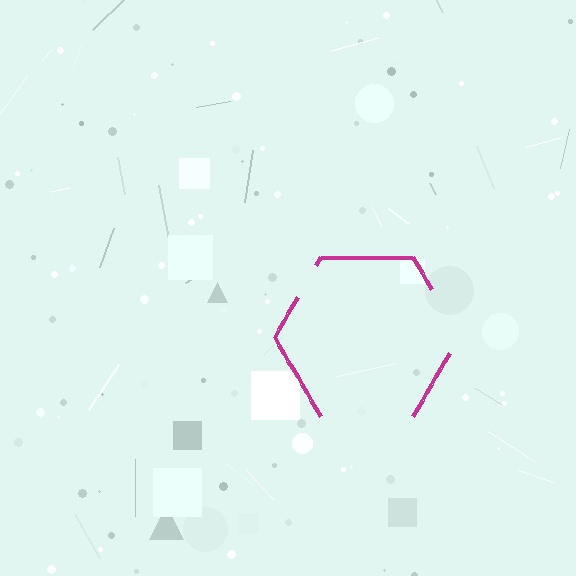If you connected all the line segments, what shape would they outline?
They would outline a hexagon.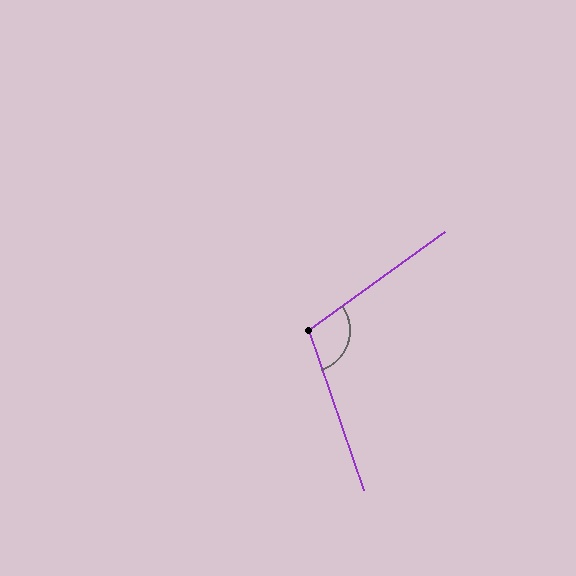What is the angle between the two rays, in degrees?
Approximately 107 degrees.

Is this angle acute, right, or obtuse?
It is obtuse.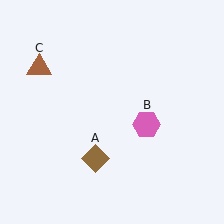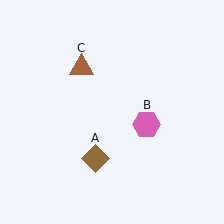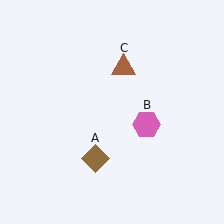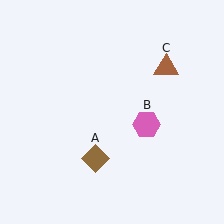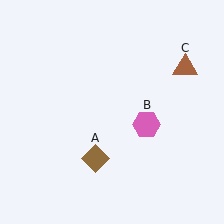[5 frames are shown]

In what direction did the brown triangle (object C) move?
The brown triangle (object C) moved right.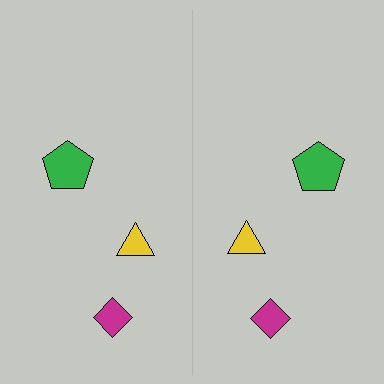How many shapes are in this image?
There are 6 shapes in this image.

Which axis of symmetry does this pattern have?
The pattern has a vertical axis of symmetry running through the center of the image.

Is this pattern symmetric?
Yes, this pattern has bilateral (reflection) symmetry.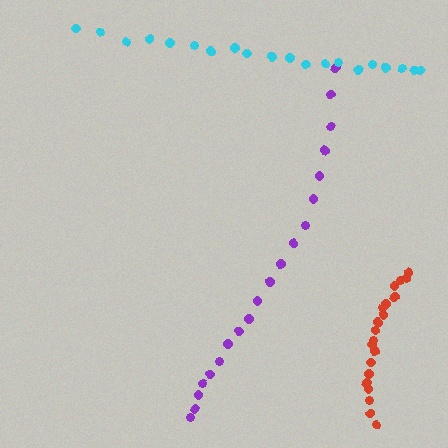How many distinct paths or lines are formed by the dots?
There are 3 distinct paths.